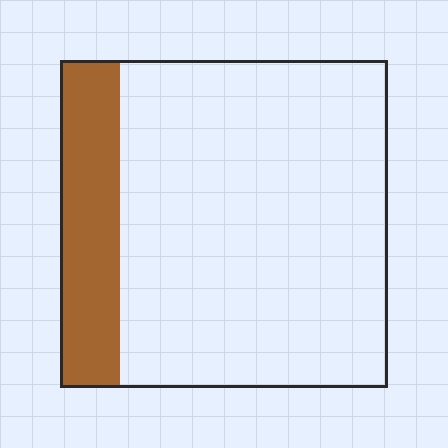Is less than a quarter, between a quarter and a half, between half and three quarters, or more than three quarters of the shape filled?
Less than a quarter.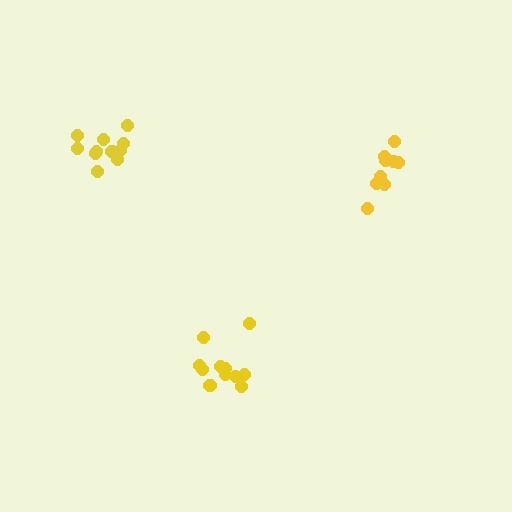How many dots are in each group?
Group 1: 9 dots, Group 2: 11 dots, Group 3: 11 dots (31 total).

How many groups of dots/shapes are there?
There are 3 groups.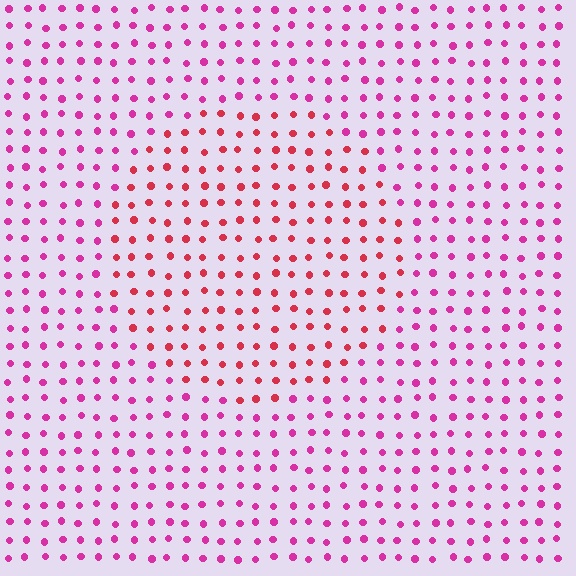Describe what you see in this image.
The image is filled with small magenta elements in a uniform arrangement. A circle-shaped region is visible where the elements are tinted to a slightly different hue, forming a subtle color boundary.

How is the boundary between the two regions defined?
The boundary is defined purely by a slight shift in hue (about 32 degrees). Spacing, size, and orientation are identical on both sides.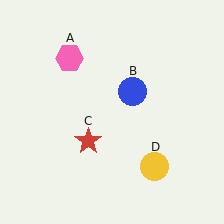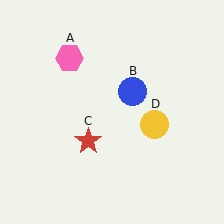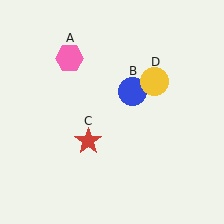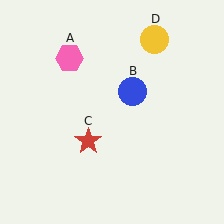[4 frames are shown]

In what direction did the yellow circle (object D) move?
The yellow circle (object D) moved up.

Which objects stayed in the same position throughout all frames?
Pink hexagon (object A) and blue circle (object B) and red star (object C) remained stationary.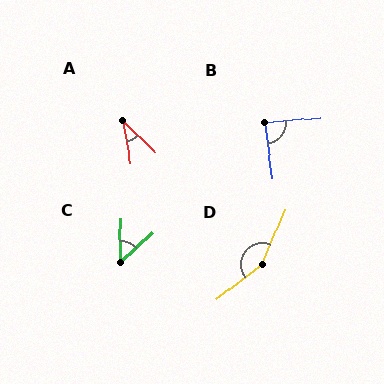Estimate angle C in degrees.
Approximately 49 degrees.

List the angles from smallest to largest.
A (34°), C (49°), B (87°), D (150°).